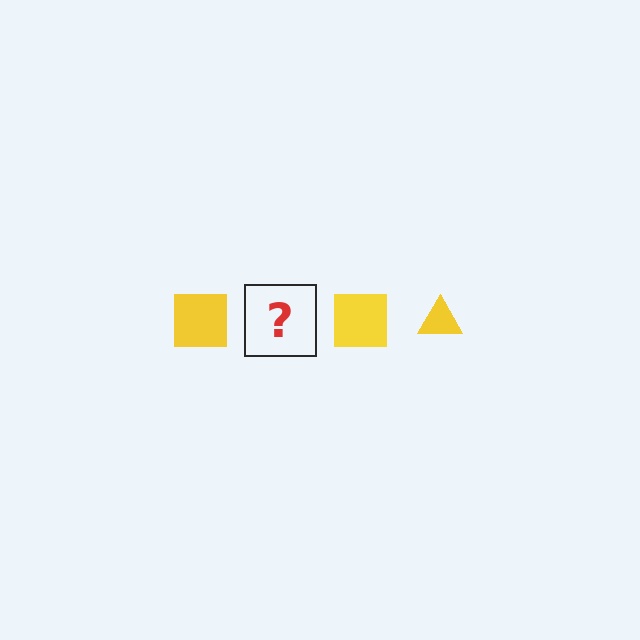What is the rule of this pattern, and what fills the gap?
The rule is that the pattern cycles through square, triangle shapes in yellow. The gap should be filled with a yellow triangle.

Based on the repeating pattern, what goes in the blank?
The blank should be a yellow triangle.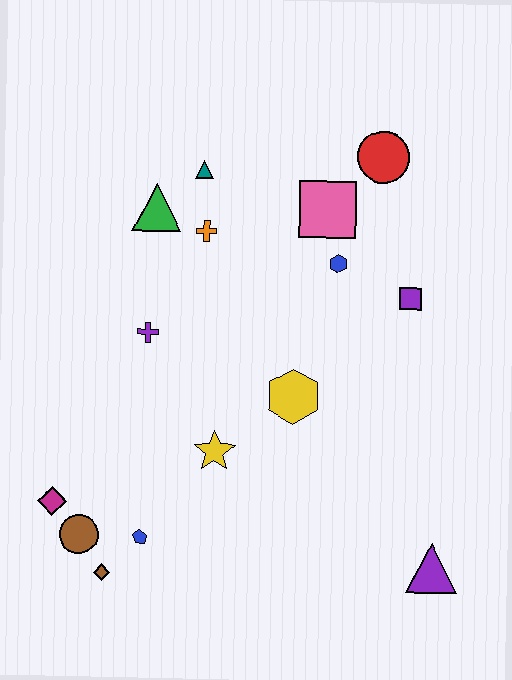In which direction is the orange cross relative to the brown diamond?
The orange cross is above the brown diamond.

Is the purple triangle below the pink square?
Yes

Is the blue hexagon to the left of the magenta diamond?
No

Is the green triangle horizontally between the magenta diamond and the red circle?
Yes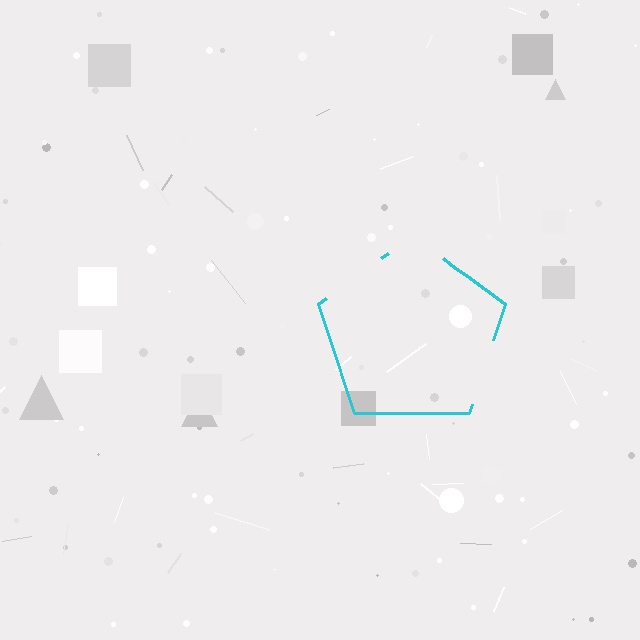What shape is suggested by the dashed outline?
The dashed outline suggests a pentagon.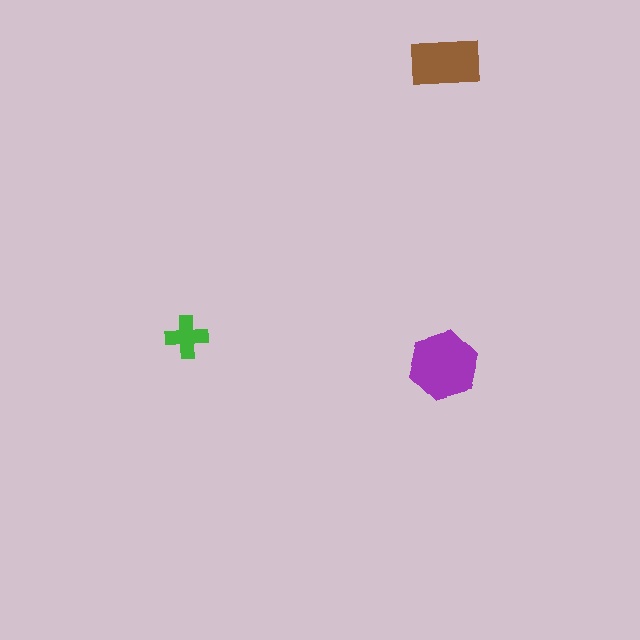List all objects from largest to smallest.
The purple hexagon, the brown rectangle, the green cross.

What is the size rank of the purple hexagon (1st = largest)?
1st.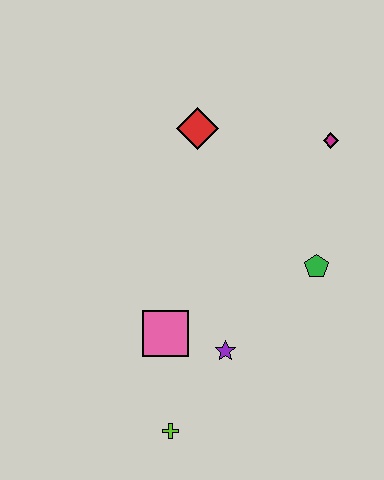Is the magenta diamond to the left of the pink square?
No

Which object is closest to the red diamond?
The magenta diamond is closest to the red diamond.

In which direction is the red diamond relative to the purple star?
The red diamond is above the purple star.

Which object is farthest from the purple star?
The magenta diamond is farthest from the purple star.